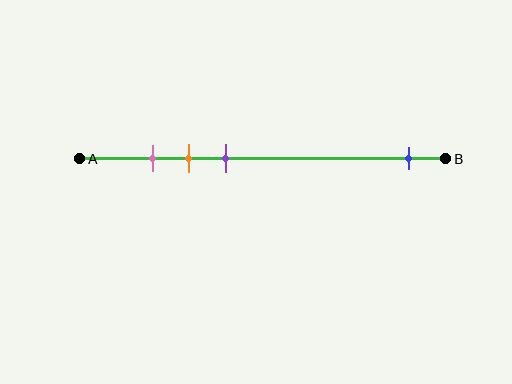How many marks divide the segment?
There are 4 marks dividing the segment.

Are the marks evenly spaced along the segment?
No, the marks are not evenly spaced.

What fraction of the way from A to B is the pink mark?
The pink mark is approximately 20% (0.2) of the way from A to B.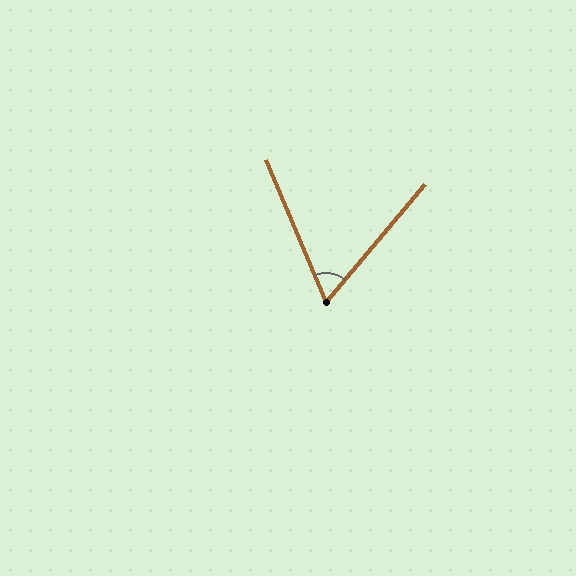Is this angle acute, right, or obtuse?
It is acute.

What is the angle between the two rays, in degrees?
Approximately 63 degrees.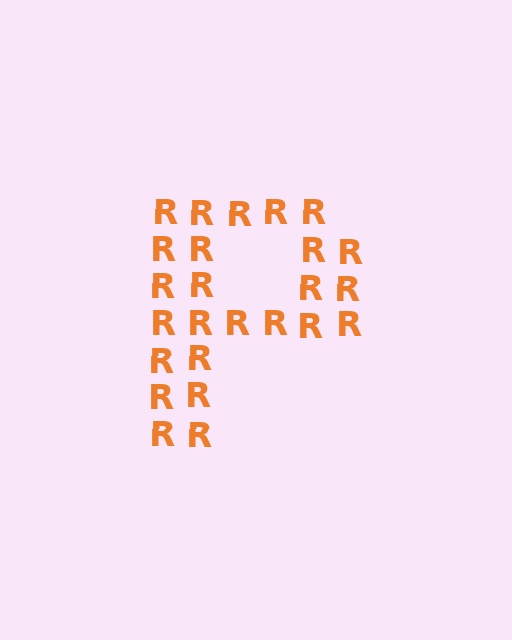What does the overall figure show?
The overall figure shows the letter P.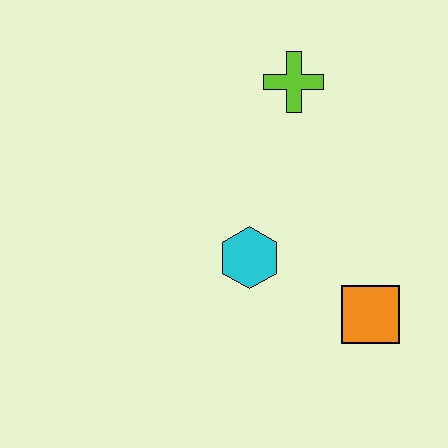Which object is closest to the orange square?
The cyan hexagon is closest to the orange square.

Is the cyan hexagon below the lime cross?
Yes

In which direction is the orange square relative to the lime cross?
The orange square is below the lime cross.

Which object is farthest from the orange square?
The lime cross is farthest from the orange square.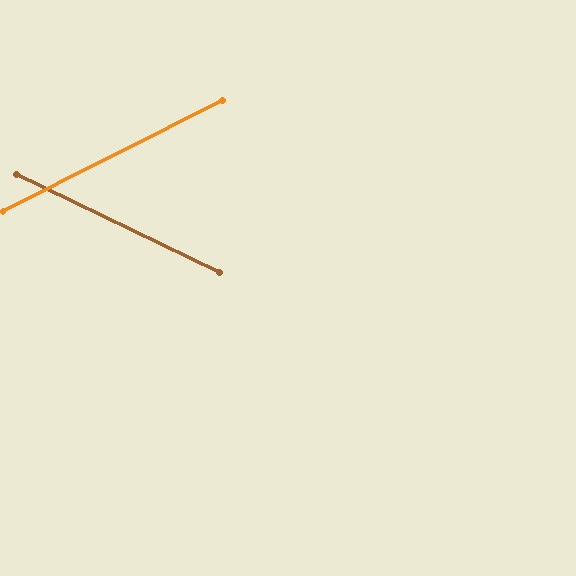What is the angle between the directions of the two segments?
Approximately 53 degrees.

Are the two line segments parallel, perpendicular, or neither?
Neither parallel nor perpendicular — they differ by about 53°.